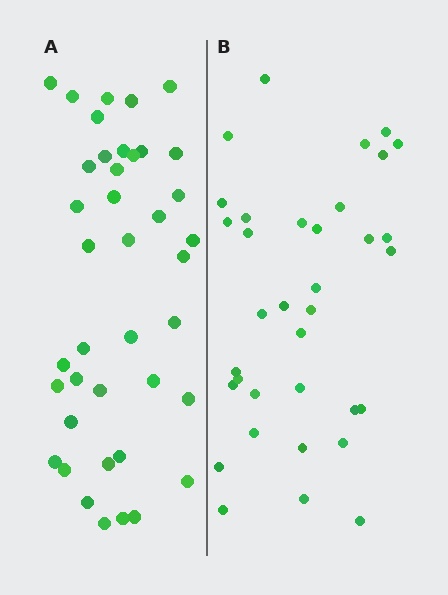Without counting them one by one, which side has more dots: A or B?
Region A (the left region) has more dots.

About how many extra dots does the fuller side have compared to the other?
Region A has about 5 more dots than region B.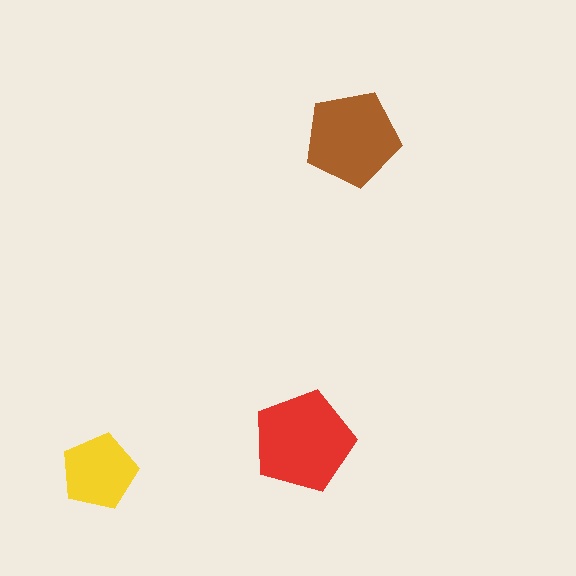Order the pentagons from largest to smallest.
the red one, the brown one, the yellow one.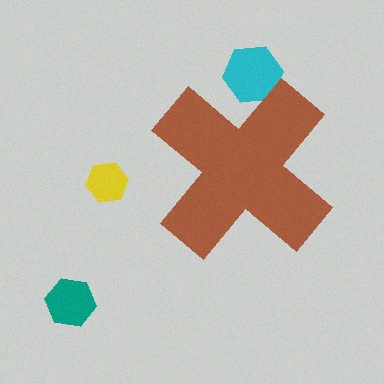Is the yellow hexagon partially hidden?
No, the yellow hexagon is fully visible.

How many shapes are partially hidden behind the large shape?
1 shape is partially hidden.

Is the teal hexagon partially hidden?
No, the teal hexagon is fully visible.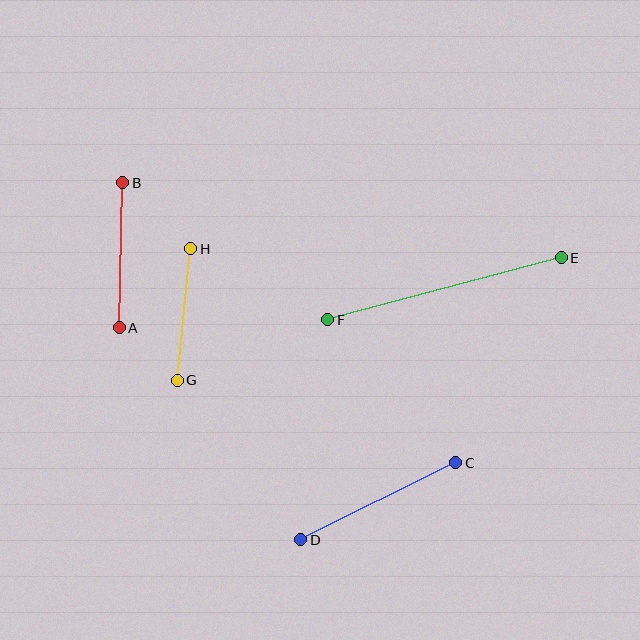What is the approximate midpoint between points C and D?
The midpoint is at approximately (378, 501) pixels.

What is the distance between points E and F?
The distance is approximately 241 pixels.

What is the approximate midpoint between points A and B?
The midpoint is at approximately (121, 255) pixels.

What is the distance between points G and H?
The distance is approximately 132 pixels.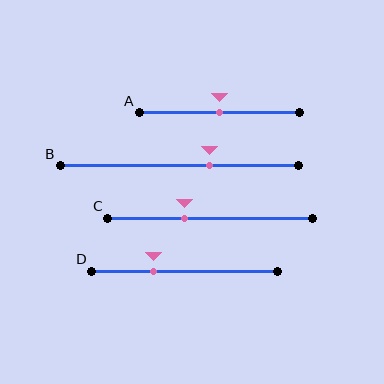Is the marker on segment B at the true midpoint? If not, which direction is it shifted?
No, the marker on segment B is shifted to the right by about 13% of the segment length.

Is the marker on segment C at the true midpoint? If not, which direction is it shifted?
No, the marker on segment C is shifted to the left by about 12% of the segment length.